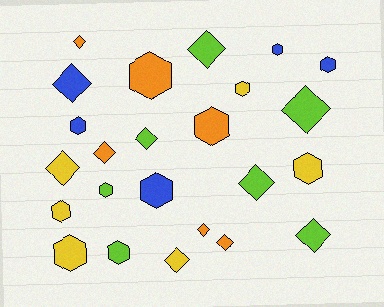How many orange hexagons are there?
There are 2 orange hexagons.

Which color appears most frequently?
Lime, with 7 objects.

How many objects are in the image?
There are 24 objects.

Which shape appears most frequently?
Hexagon, with 12 objects.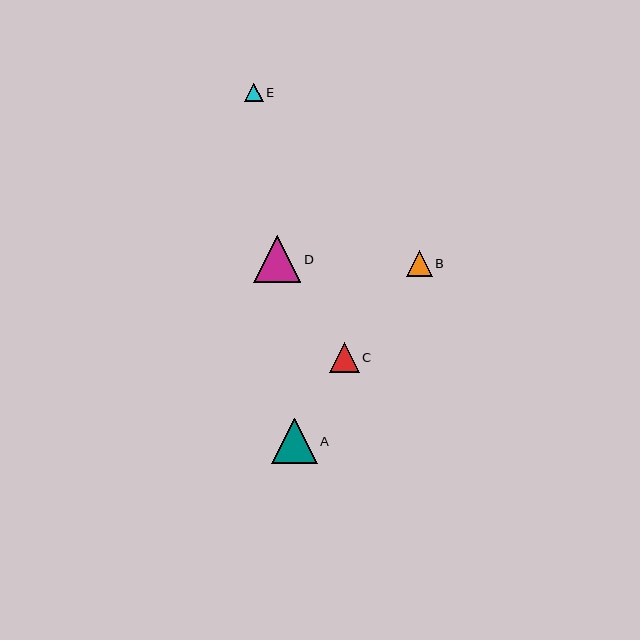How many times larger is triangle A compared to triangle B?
Triangle A is approximately 1.8 times the size of triangle B.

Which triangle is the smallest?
Triangle E is the smallest with a size of approximately 18 pixels.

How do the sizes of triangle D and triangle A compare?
Triangle D and triangle A are approximately the same size.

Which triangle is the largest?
Triangle D is the largest with a size of approximately 47 pixels.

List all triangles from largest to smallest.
From largest to smallest: D, A, C, B, E.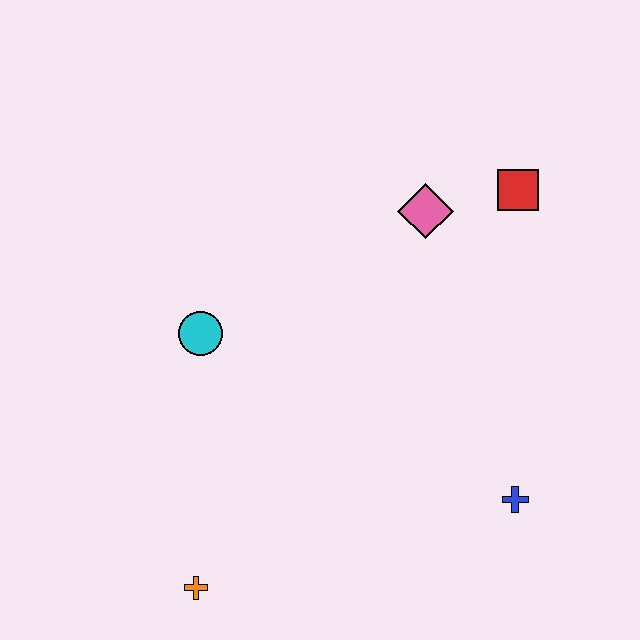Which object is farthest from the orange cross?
The red square is farthest from the orange cross.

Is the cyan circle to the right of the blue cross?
No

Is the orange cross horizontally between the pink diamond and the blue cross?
No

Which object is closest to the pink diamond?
The red square is closest to the pink diamond.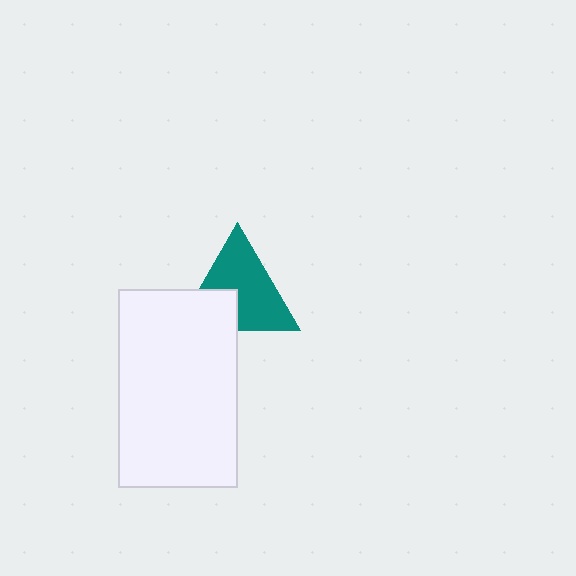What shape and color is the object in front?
The object in front is a white rectangle.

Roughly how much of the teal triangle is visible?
Most of it is visible (roughly 69%).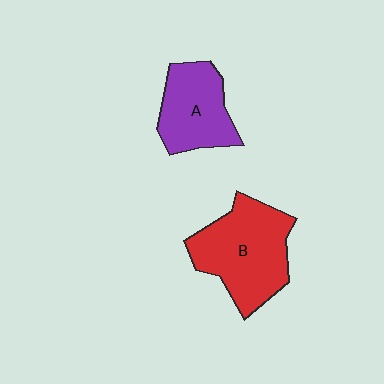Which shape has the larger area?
Shape B (red).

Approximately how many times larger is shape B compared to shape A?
Approximately 1.4 times.